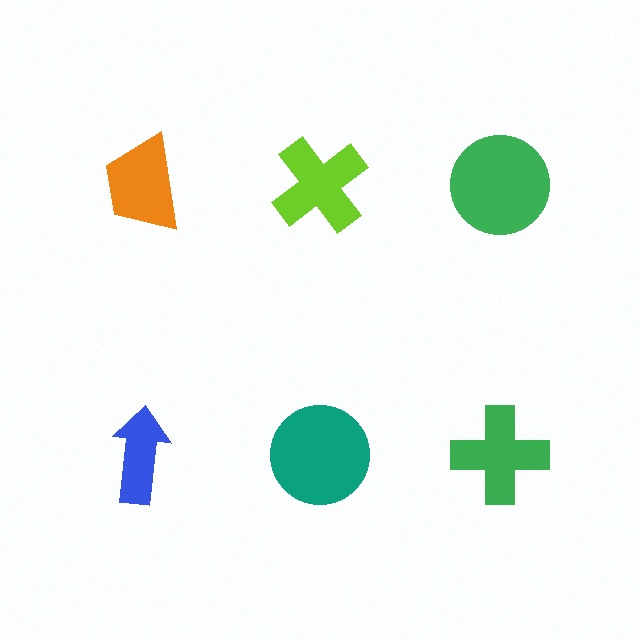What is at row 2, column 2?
A teal circle.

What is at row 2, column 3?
A green cross.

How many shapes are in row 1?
3 shapes.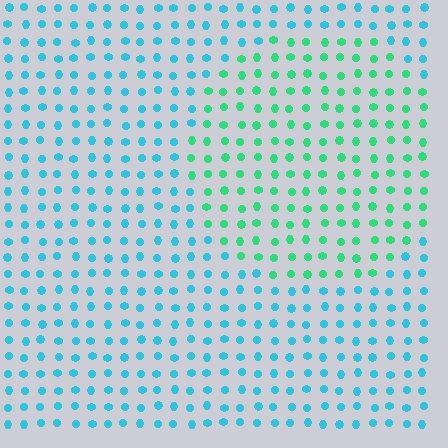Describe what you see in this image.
The image is filled with small cyan elements in a uniform arrangement. A circle-shaped region is visible where the elements are tinted to a slightly different hue, forming a subtle color boundary.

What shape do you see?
I see a circle.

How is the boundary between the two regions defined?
The boundary is defined purely by a slight shift in hue (about 41 degrees). Spacing, size, and orientation are identical on both sides.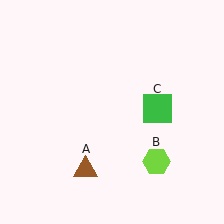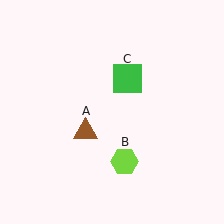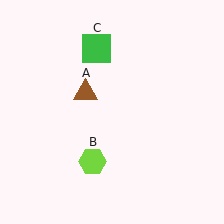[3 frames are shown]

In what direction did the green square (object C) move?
The green square (object C) moved up and to the left.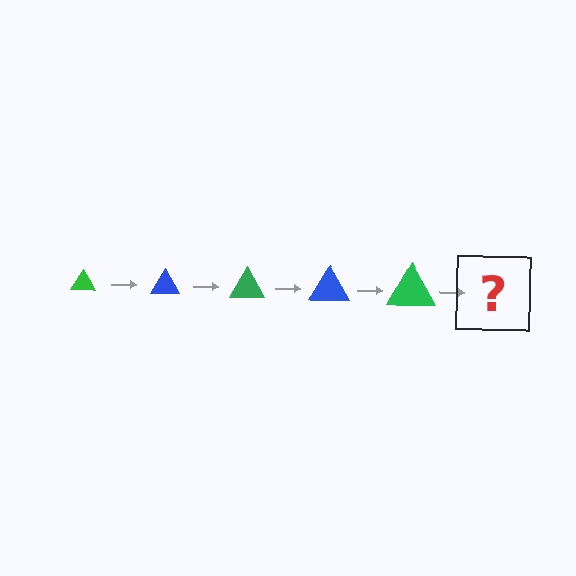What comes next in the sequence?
The next element should be a blue triangle, larger than the previous one.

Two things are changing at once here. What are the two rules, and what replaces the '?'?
The two rules are that the triangle grows larger each step and the color cycles through green and blue. The '?' should be a blue triangle, larger than the previous one.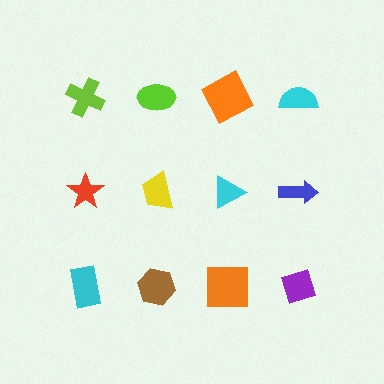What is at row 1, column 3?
An orange square.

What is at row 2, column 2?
A yellow trapezoid.